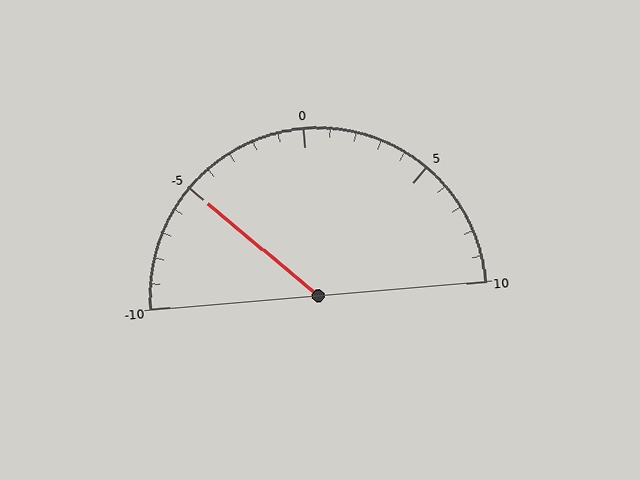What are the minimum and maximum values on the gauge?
The gauge ranges from -10 to 10.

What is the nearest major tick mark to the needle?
The nearest major tick mark is -5.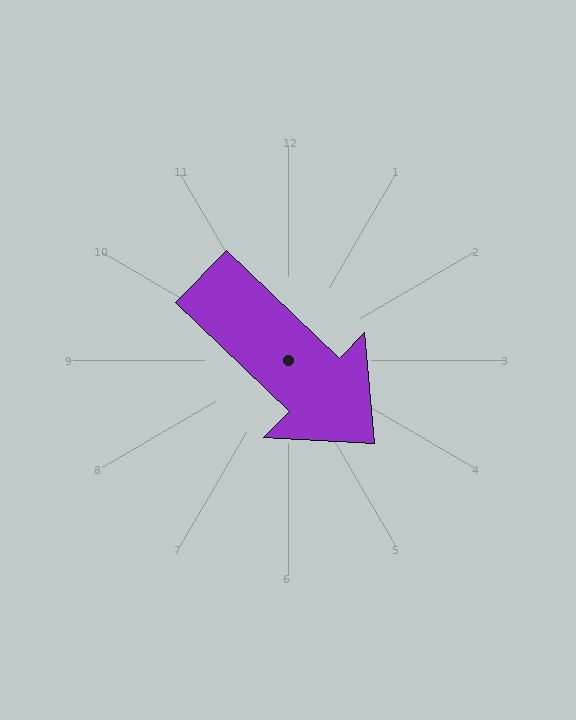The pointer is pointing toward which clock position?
Roughly 4 o'clock.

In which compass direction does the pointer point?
Southeast.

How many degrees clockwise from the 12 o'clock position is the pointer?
Approximately 134 degrees.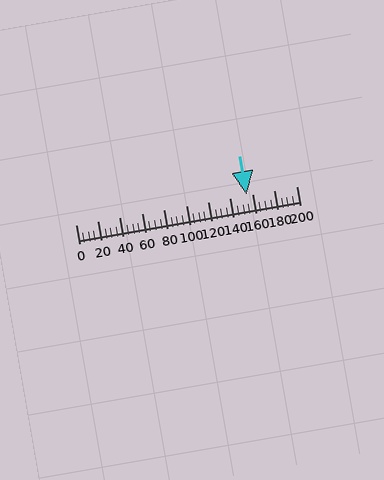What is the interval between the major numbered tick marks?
The major tick marks are spaced 20 units apart.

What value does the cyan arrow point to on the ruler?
The cyan arrow points to approximately 155.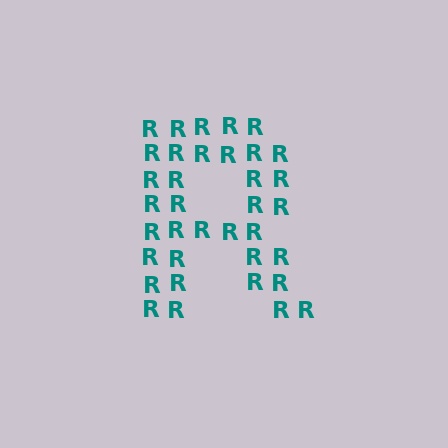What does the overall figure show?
The overall figure shows the letter R.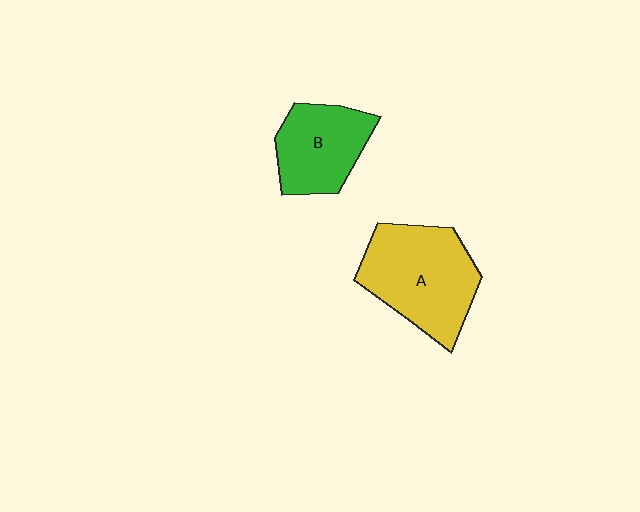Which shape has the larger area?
Shape A (yellow).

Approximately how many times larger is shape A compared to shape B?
Approximately 1.4 times.